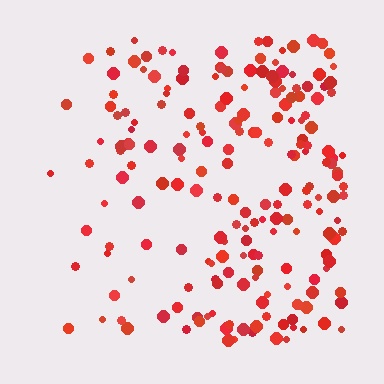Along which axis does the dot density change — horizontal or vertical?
Horizontal.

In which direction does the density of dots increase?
From left to right, with the right side densest.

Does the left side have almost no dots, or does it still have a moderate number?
Still a moderate number, just noticeably fewer than the right.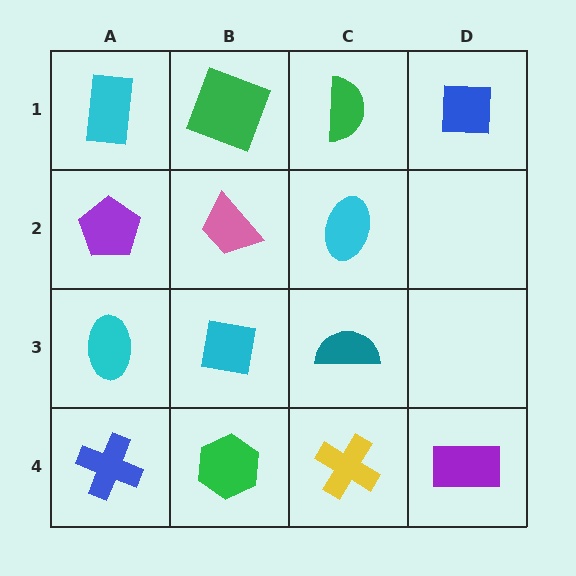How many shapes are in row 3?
3 shapes.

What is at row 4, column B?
A green hexagon.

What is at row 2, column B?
A pink trapezoid.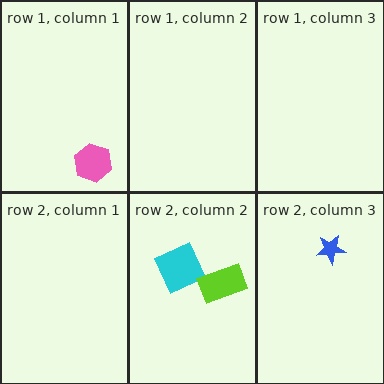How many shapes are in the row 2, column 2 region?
2.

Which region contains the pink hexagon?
The row 1, column 1 region.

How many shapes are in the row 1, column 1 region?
1.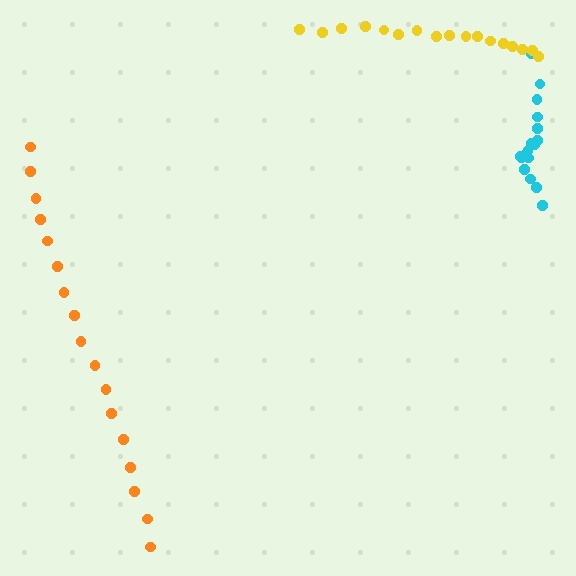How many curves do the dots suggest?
There are 3 distinct paths.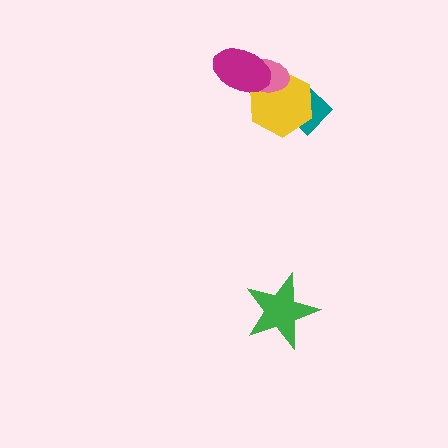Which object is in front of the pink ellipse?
The magenta ellipse is in front of the pink ellipse.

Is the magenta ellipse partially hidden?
No, no other shape covers it.